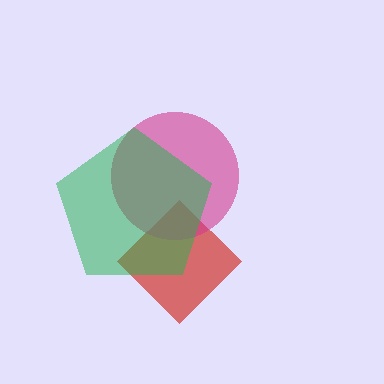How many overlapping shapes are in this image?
There are 3 overlapping shapes in the image.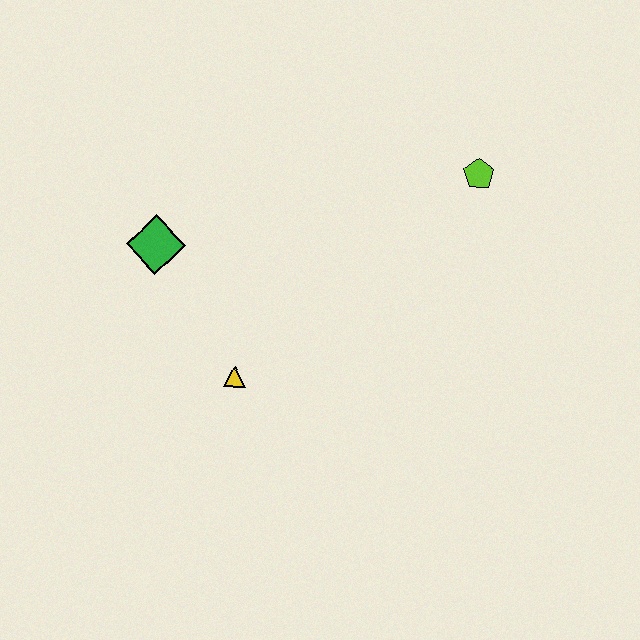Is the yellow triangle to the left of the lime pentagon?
Yes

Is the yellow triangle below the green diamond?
Yes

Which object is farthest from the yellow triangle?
The lime pentagon is farthest from the yellow triangle.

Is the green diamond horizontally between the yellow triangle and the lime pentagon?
No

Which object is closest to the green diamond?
The yellow triangle is closest to the green diamond.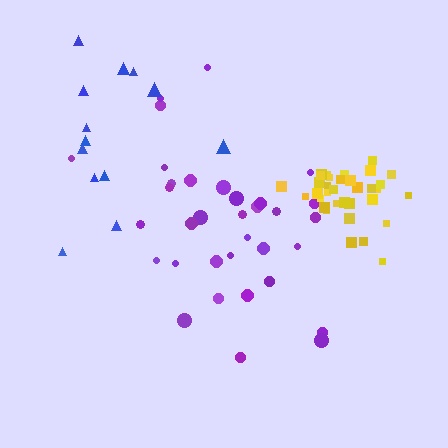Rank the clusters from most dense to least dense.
yellow, purple, blue.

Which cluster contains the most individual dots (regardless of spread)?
Yellow (35).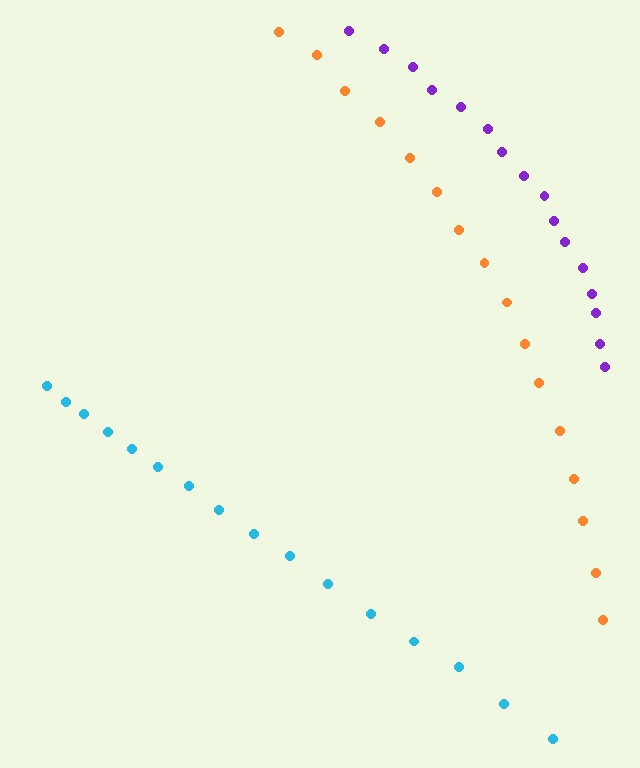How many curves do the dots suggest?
There are 3 distinct paths.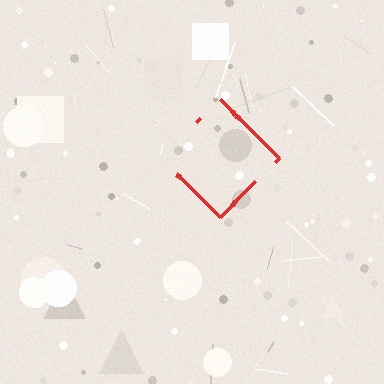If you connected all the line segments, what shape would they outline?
They would outline a diamond.